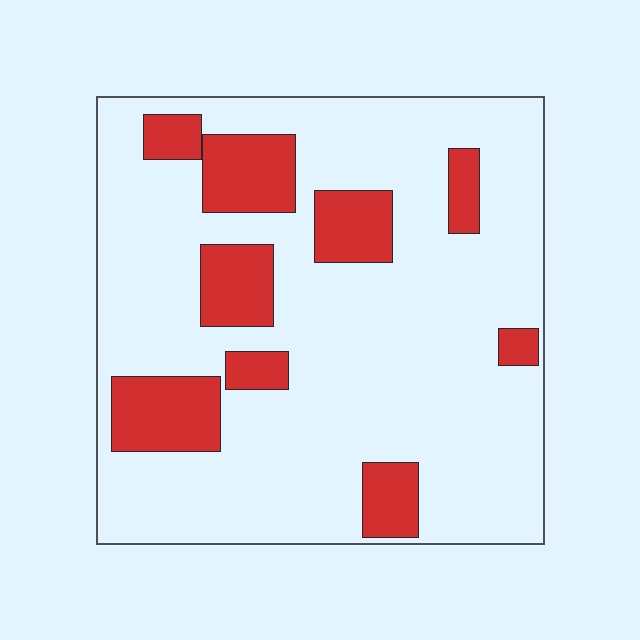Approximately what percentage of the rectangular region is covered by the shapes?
Approximately 20%.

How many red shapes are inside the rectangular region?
9.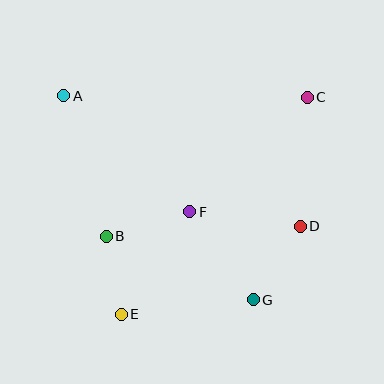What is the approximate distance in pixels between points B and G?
The distance between B and G is approximately 160 pixels.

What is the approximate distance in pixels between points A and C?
The distance between A and C is approximately 243 pixels.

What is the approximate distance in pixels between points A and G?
The distance between A and G is approximately 279 pixels.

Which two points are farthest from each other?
Points C and E are farthest from each other.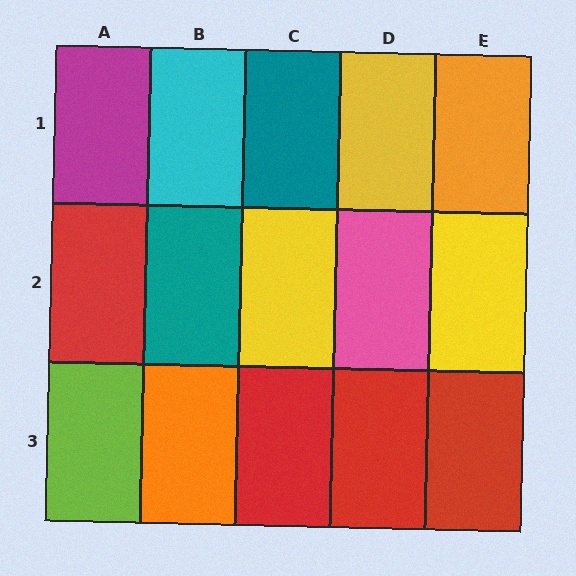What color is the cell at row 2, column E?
Yellow.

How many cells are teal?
2 cells are teal.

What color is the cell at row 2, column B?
Teal.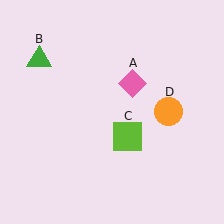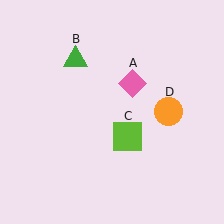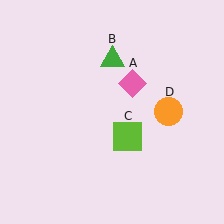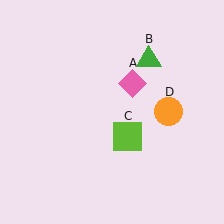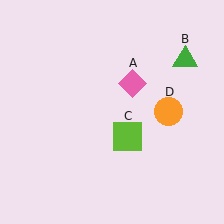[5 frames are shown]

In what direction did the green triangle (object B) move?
The green triangle (object B) moved right.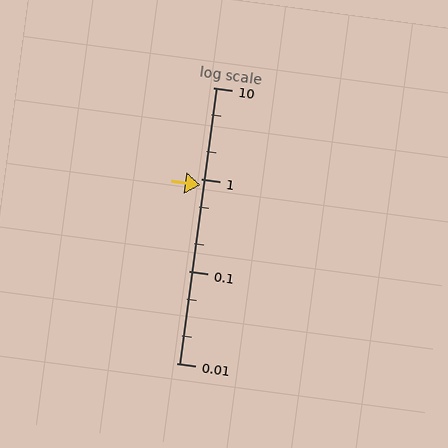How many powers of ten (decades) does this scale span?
The scale spans 3 decades, from 0.01 to 10.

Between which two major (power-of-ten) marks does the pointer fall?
The pointer is between 0.1 and 1.